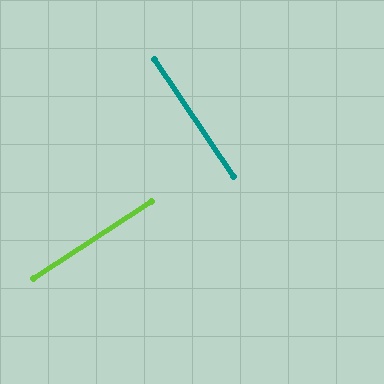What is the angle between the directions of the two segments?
Approximately 89 degrees.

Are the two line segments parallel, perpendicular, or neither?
Perpendicular — they meet at approximately 89°.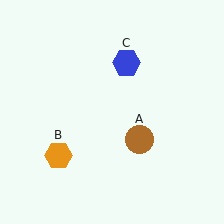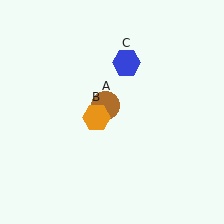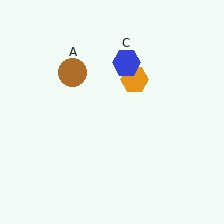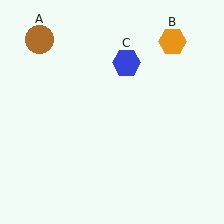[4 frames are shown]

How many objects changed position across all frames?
2 objects changed position: brown circle (object A), orange hexagon (object B).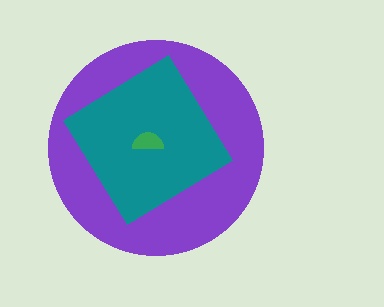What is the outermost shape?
The purple circle.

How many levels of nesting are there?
3.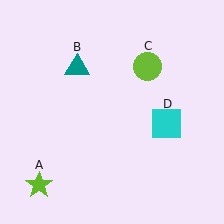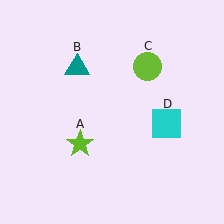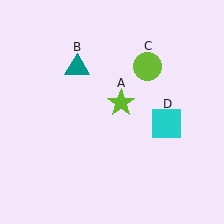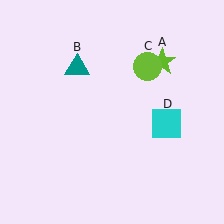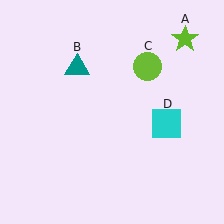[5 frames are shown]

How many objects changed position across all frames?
1 object changed position: lime star (object A).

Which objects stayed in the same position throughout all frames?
Teal triangle (object B) and lime circle (object C) and cyan square (object D) remained stationary.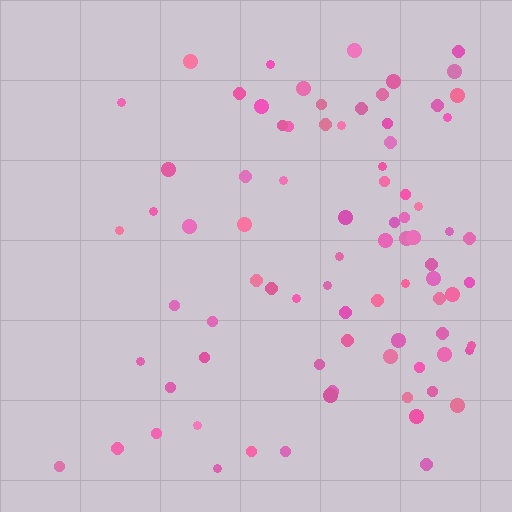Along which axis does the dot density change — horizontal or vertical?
Horizontal.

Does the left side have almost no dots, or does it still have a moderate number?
Still a moderate number, just noticeably fewer than the right.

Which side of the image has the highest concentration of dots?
The right.